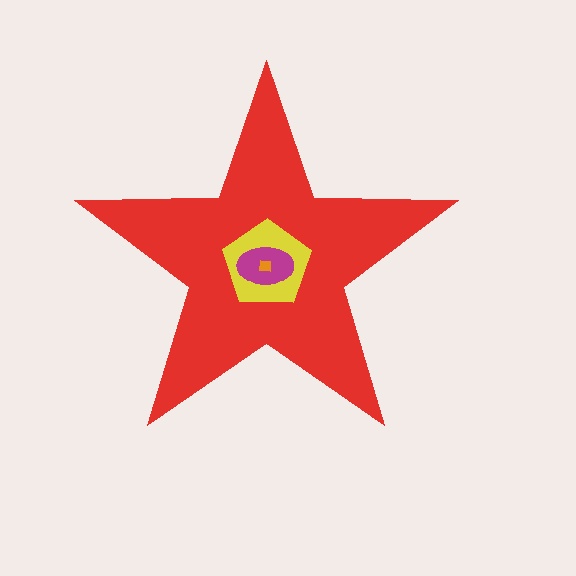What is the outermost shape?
The red star.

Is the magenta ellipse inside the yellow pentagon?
Yes.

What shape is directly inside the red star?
The yellow pentagon.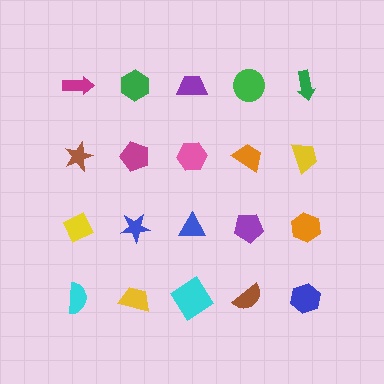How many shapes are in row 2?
5 shapes.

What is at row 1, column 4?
A green circle.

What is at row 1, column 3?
A purple trapezoid.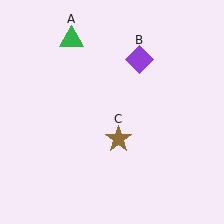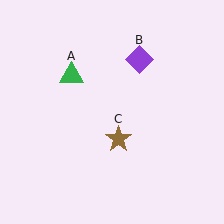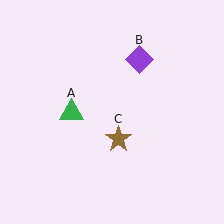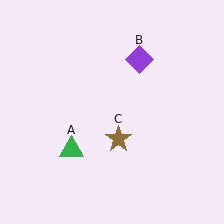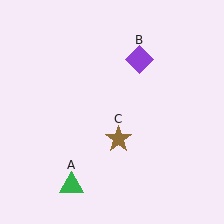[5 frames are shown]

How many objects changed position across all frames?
1 object changed position: green triangle (object A).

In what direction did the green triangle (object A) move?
The green triangle (object A) moved down.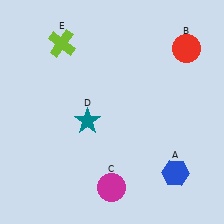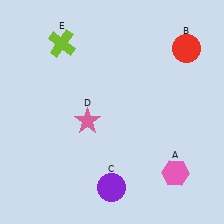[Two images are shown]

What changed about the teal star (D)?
In Image 1, D is teal. In Image 2, it changed to pink.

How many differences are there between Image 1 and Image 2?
There are 3 differences between the two images.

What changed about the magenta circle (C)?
In Image 1, C is magenta. In Image 2, it changed to purple.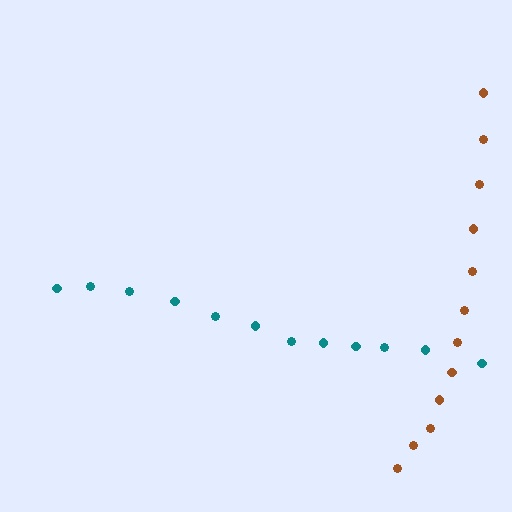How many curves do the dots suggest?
There are 2 distinct paths.